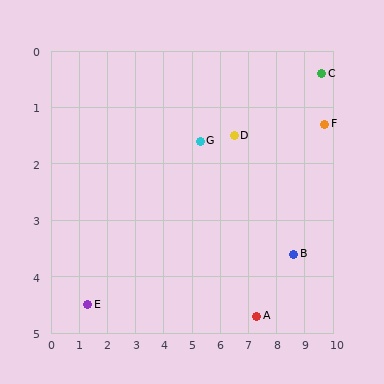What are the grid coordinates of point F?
Point F is at approximately (9.7, 1.3).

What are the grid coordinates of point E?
Point E is at approximately (1.3, 4.5).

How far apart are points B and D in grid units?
Points B and D are about 3.0 grid units apart.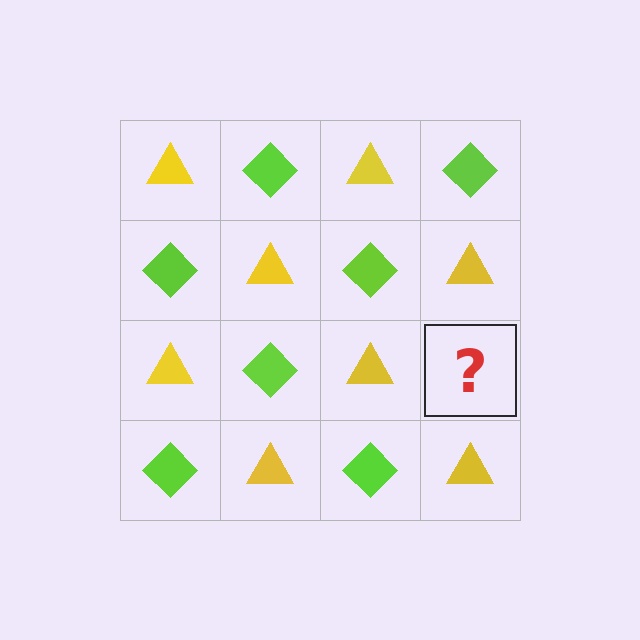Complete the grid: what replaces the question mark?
The question mark should be replaced with a lime diamond.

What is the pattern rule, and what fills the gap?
The rule is that it alternates yellow triangle and lime diamond in a checkerboard pattern. The gap should be filled with a lime diamond.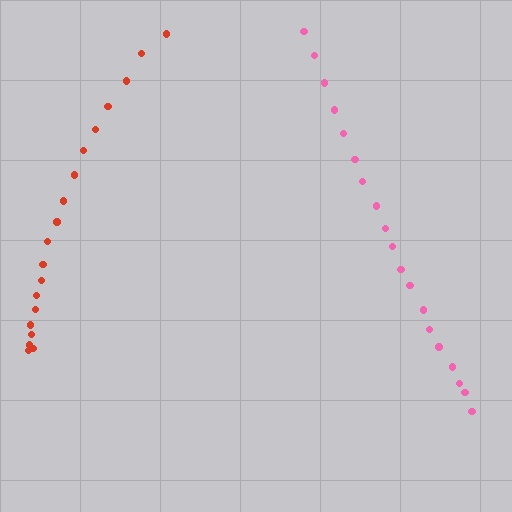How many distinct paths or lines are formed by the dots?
There are 2 distinct paths.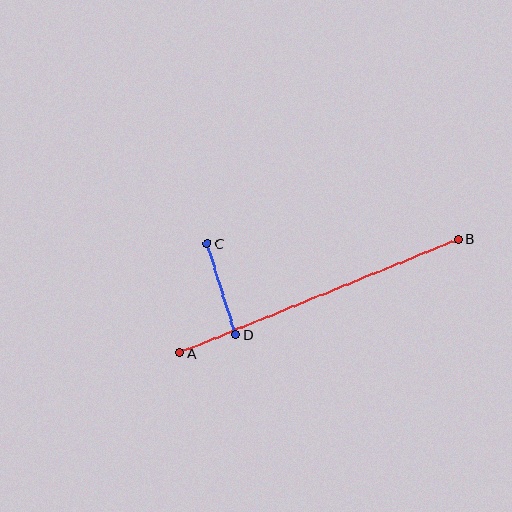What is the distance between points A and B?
The distance is approximately 300 pixels.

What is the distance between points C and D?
The distance is approximately 96 pixels.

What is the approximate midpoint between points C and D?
The midpoint is at approximately (222, 289) pixels.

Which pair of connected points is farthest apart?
Points A and B are farthest apart.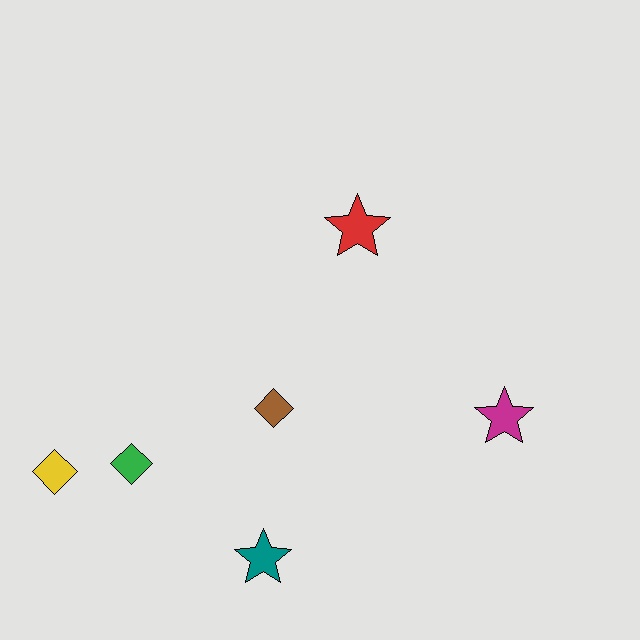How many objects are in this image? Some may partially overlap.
There are 6 objects.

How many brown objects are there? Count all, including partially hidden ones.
There is 1 brown object.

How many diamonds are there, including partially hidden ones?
There are 3 diamonds.